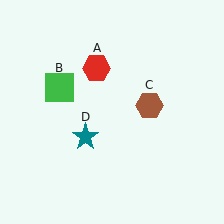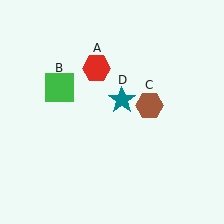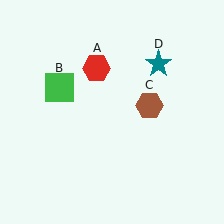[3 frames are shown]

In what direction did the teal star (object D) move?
The teal star (object D) moved up and to the right.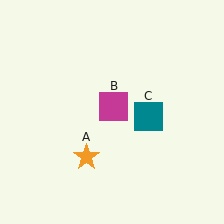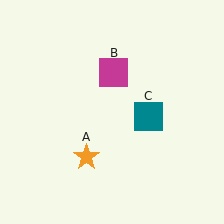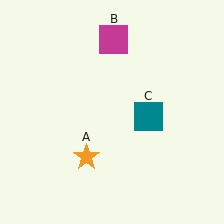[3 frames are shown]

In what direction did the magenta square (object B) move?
The magenta square (object B) moved up.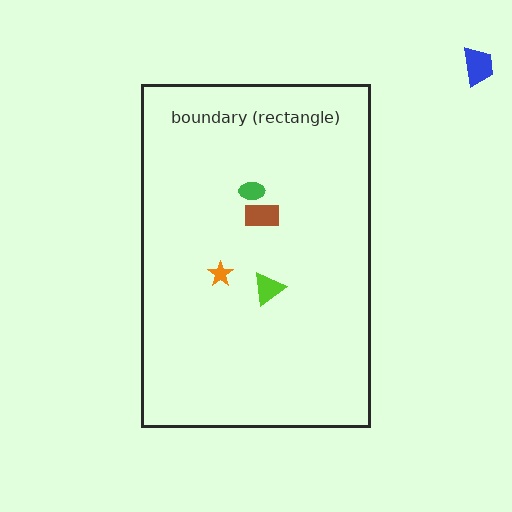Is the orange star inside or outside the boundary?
Inside.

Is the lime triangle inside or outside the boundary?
Inside.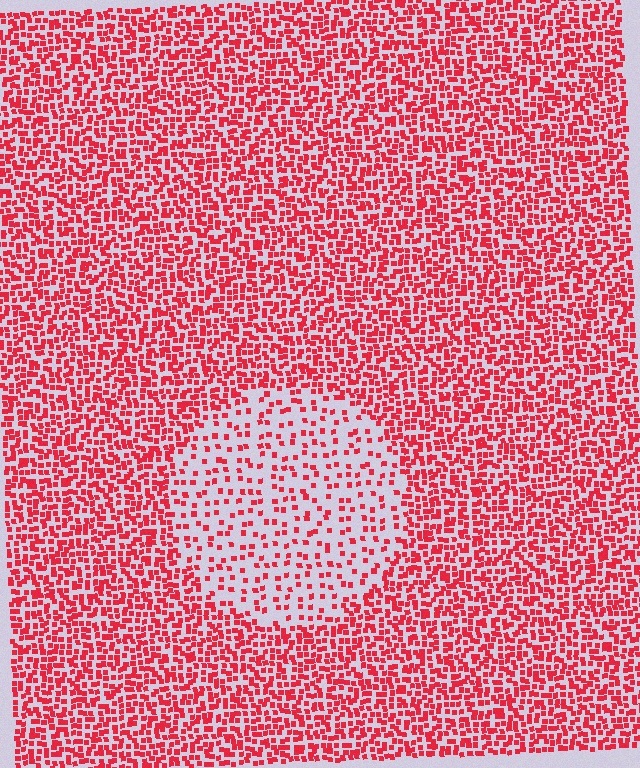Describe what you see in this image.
The image contains small red elements arranged at two different densities. A circle-shaped region is visible where the elements are less densely packed than the surrounding area.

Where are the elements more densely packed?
The elements are more densely packed outside the circle boundary.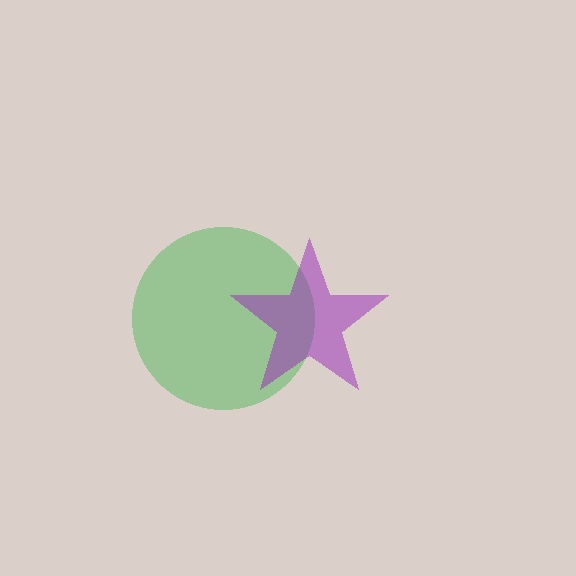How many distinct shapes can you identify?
There are 2 distinct shapes: a green circle, a purple star.